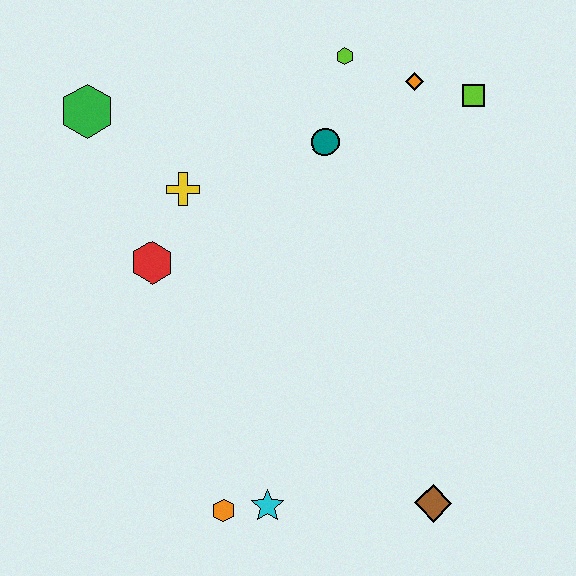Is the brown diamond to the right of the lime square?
No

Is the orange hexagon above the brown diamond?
No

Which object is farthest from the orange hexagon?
The lime square is farthest from the orange hexagon.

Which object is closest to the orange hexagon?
The cyan star is closest to the orange hexagon.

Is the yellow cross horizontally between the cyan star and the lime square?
No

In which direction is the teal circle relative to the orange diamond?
The teal circle is to the left of the orange diamond.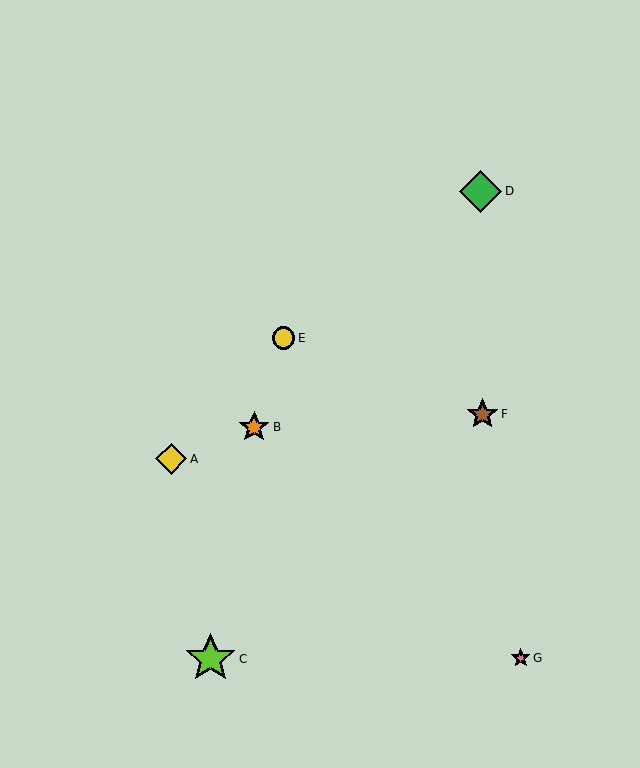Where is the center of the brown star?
The center of the brown star is at (483, 414).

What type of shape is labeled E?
Shape E is a yellow circle.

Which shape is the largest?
The lime star (labeled C) is the largest.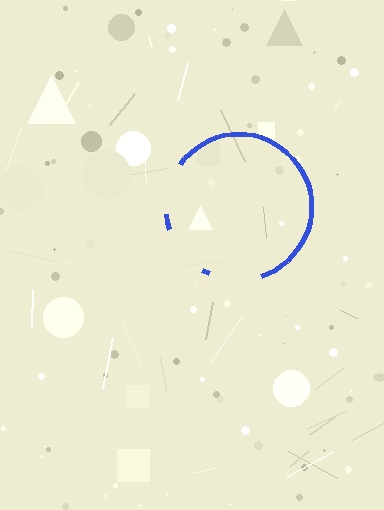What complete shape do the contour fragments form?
The contour fragments form a circle.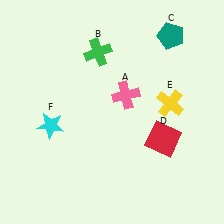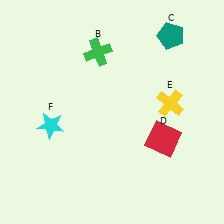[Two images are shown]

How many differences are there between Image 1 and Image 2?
There is 1 difference between the two images.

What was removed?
The pink cross (A) was removed in Image 2.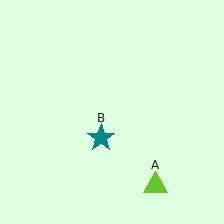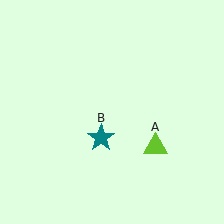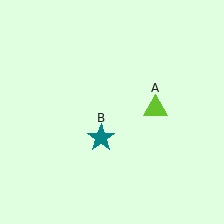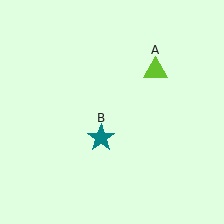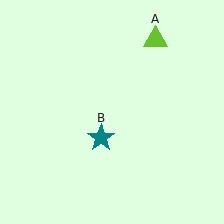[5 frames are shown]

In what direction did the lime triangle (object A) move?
The lime triangle (object A) moved up.